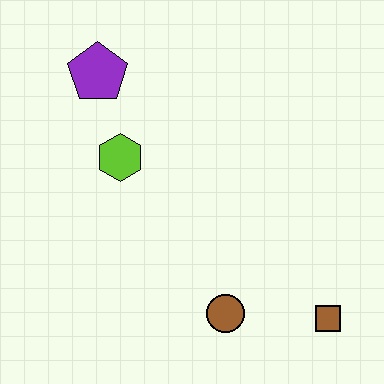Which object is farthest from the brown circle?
The purple pentagon is farthest from the brown circle.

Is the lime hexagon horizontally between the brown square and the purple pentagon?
Yes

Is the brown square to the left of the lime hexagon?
No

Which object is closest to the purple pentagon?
The lime hexagon is closest to the purple pentagon.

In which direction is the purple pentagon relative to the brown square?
The purple pentagon is above the brown square.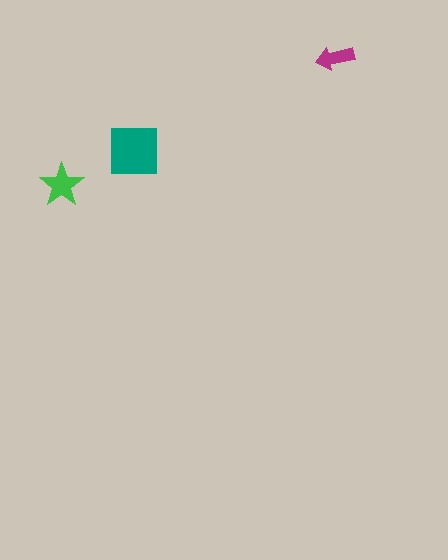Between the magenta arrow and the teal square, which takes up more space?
The teal square.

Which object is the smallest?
The magenta arrow.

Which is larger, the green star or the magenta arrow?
The green star.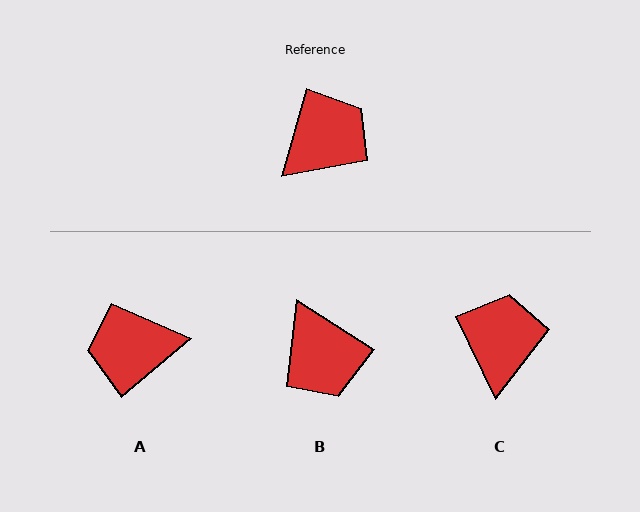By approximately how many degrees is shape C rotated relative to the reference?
Approximately 41 degrees counter-clockwise.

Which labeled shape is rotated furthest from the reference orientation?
A, about 146 degrees away.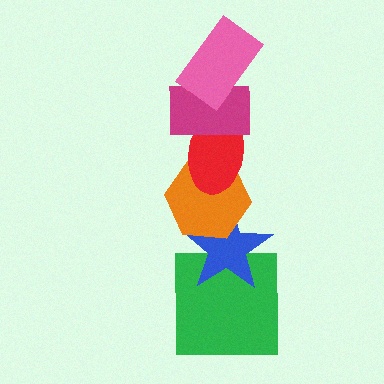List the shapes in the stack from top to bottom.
From top to bottom: the pink rectangle, the magenta rectangle, the red ellipse, the orange hexagon, the blue star, the green square.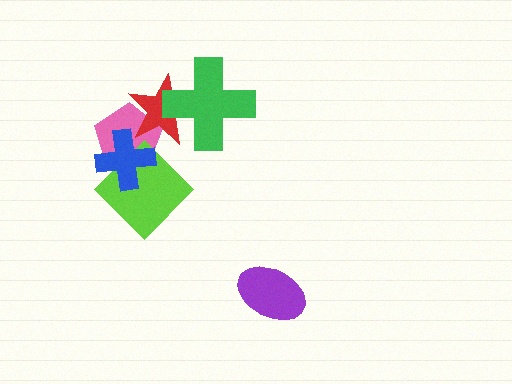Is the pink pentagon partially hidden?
Yes, it is partially covered by another shape.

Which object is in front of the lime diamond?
The blue cross is in front of the lime diamond.